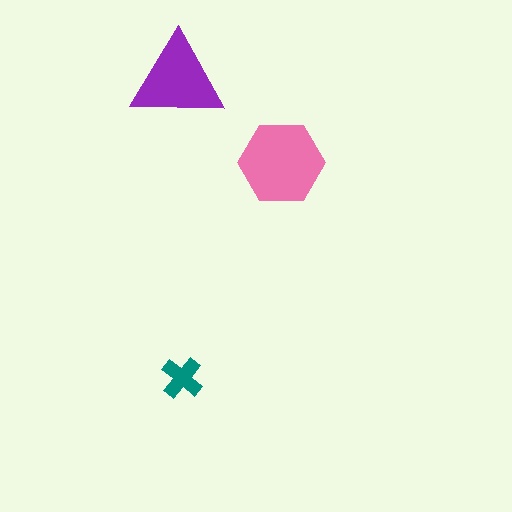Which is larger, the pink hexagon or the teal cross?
The pink hexagon.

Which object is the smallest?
The teal cross.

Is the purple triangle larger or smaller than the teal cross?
Larger.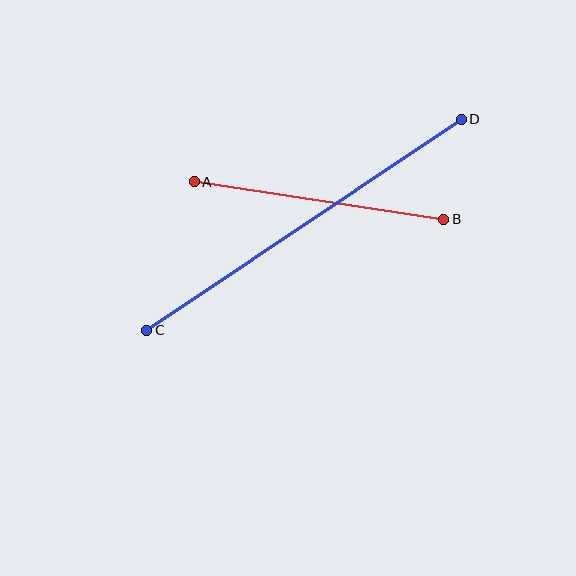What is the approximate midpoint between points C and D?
The midpoint is at approximately (304, 225) pixels.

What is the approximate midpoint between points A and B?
The midpoint is at approximately (319, 201) pixels.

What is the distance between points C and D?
The distance is approximately 378 pixels.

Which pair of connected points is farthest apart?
Points C and D are farthest apart.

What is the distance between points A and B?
The distance is approximately 252 pixels.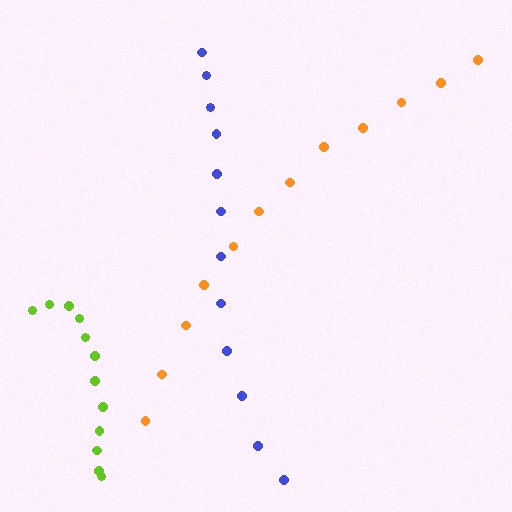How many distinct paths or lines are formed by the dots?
There are 3 distinct paths.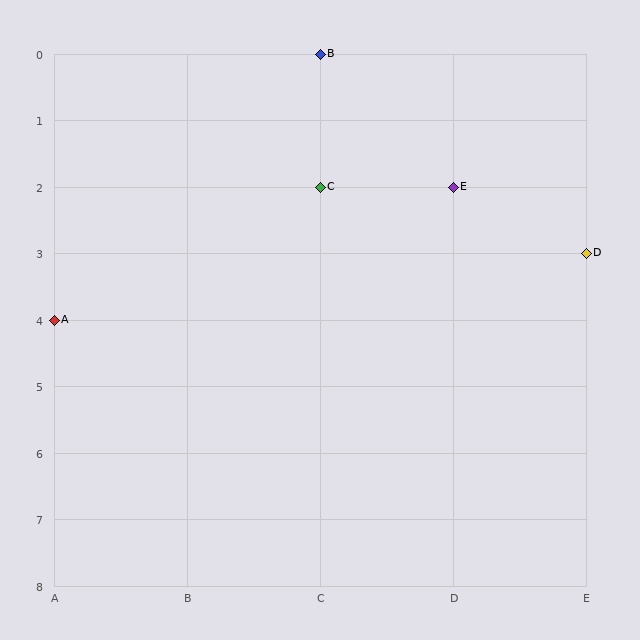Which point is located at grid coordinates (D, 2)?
Point E is at (D, 2).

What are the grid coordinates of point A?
Point A is at grid coordinates (A, 4).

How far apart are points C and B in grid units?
Points C and B are 2 rows apart.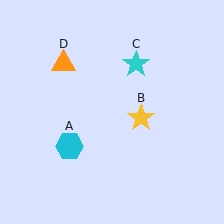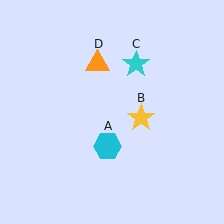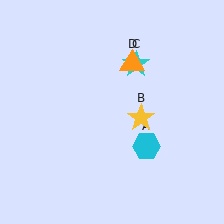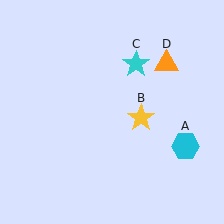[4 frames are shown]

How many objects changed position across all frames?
2 objects changed position: cyan hexagon (object A), orange triangle (object D).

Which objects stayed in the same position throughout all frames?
Yellow star (object B) and cyan star (object C) remained stationary.